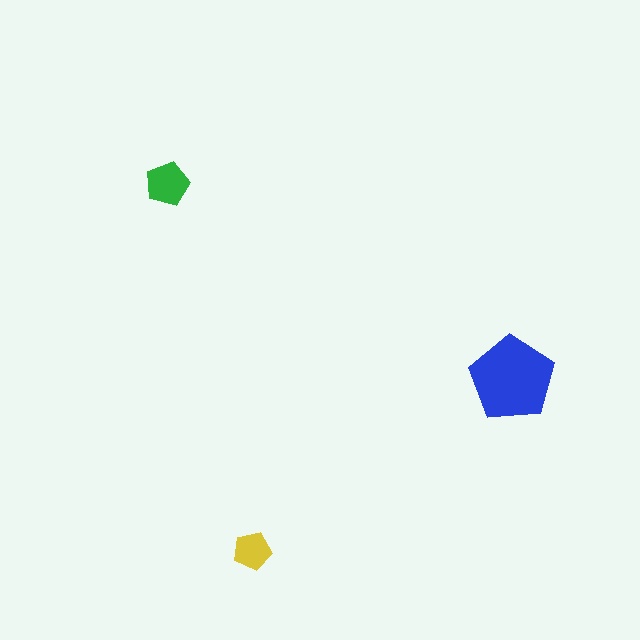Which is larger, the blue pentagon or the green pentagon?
The blue one.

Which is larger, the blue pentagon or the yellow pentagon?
The blue one.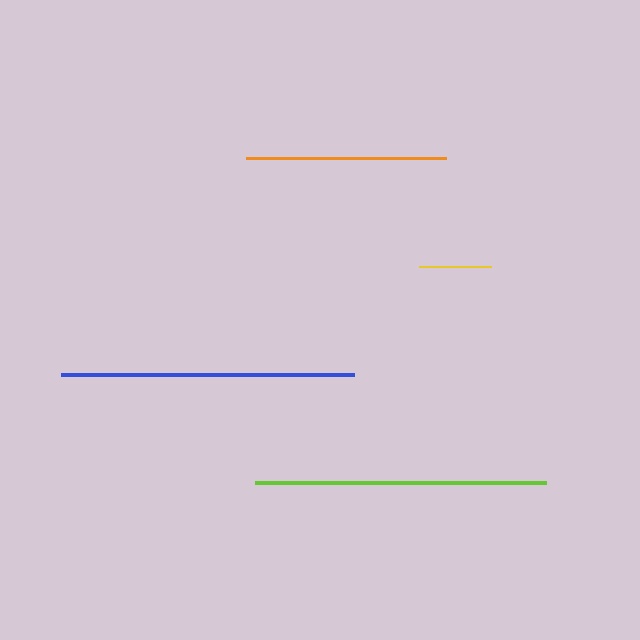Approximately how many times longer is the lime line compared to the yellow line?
The lime line is approximately 4.1 times the length of the yellow line.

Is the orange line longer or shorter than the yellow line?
The orange line is longer than the yellow line.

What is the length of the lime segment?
The lime segment is approximately 291 pixels long.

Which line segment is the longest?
The blue line is the longest at approximately 292 pixels.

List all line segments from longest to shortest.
From longest to shortest: blue, lime, orange, yellow.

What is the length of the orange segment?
The orange segment is approximately 200 pixels long.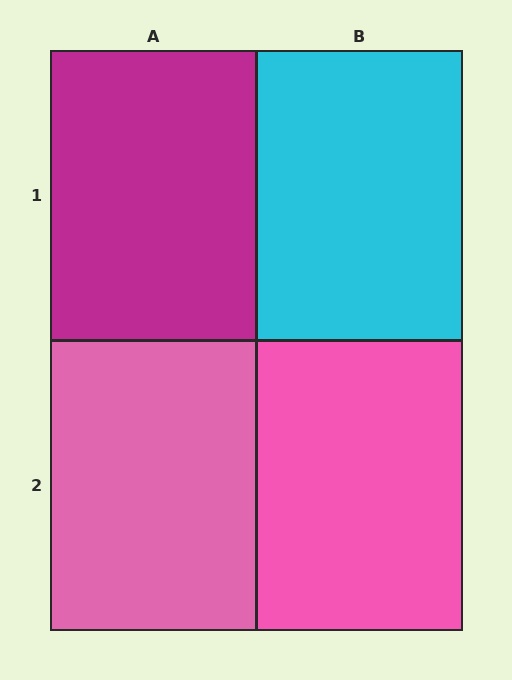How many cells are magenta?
1 cell is magenta.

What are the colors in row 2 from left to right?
Pink, pink.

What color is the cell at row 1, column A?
Magenta.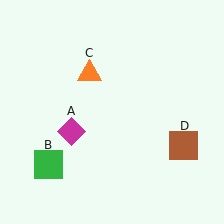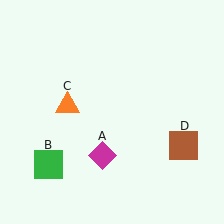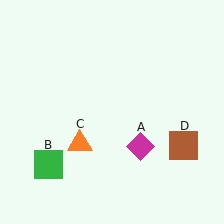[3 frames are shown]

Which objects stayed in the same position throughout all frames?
Green square (object B) and brown square (object D) remained stationary.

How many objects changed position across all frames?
2 objects changed position: magenta diamond (object A), orange triangle (object C).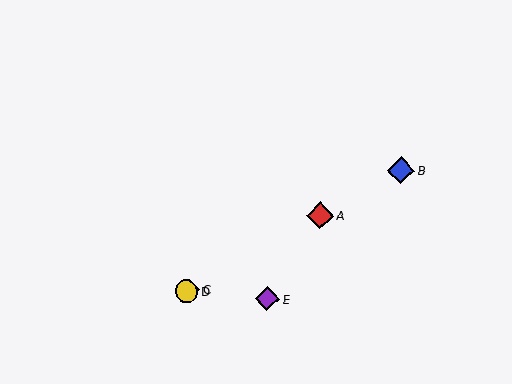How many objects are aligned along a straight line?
4 objects (A, B, C, D) are aligned along a straight line.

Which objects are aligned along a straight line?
Objects A, B, C, D are aligned along a straight line.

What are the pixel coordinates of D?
Object D is at (186, 291).